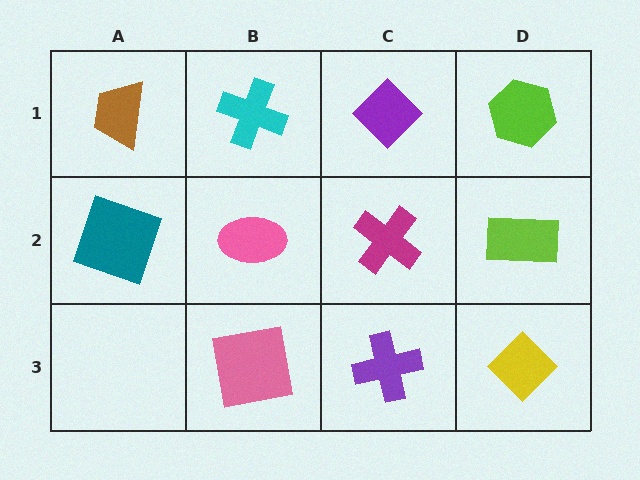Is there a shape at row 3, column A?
No, that cell is empty.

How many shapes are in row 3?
3 shapes.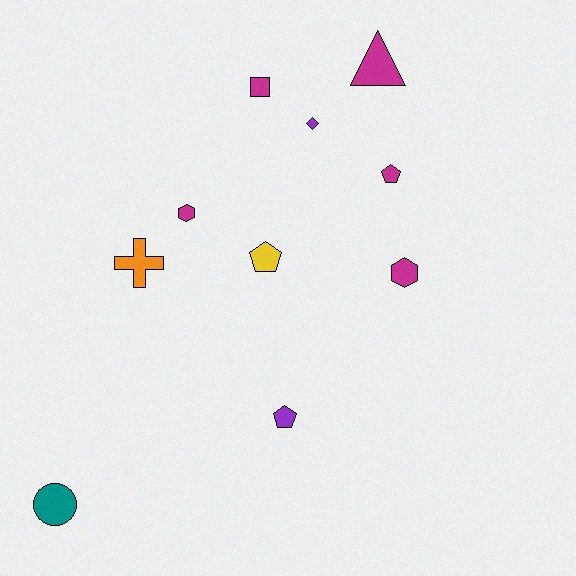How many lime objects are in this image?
There are no lime objects.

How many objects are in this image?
There are 10 objects.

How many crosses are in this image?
There is 1 cross.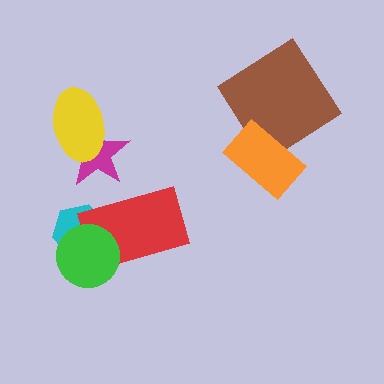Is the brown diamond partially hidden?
Yes, it is partially covered by another shape.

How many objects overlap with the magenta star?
1 object overlaps with the magenta star.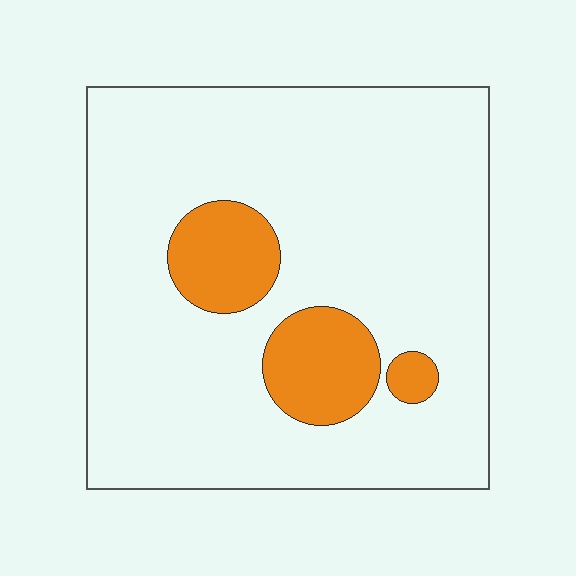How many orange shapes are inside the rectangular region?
3.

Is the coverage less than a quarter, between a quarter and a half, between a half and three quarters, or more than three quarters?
Less than a quarter.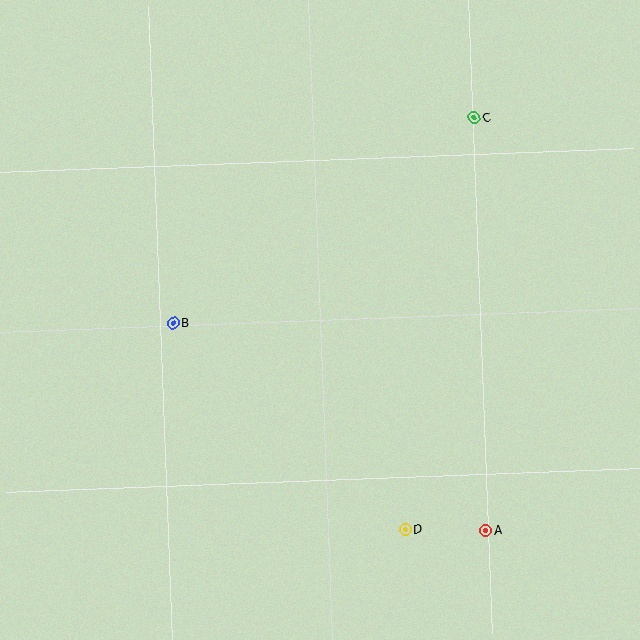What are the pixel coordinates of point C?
Point C is at (474, 118).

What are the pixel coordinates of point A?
Point A is at (486, 531).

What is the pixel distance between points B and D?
The distance between B and D is 311 pixels.